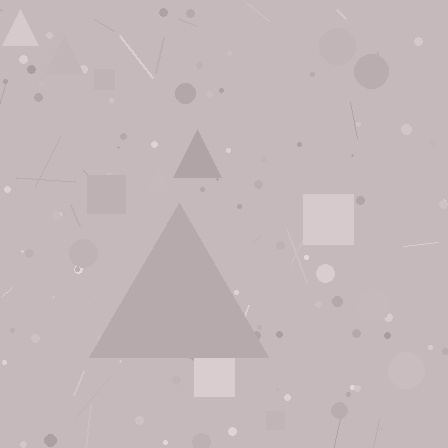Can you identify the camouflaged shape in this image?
The camouflaged shape is a triangle.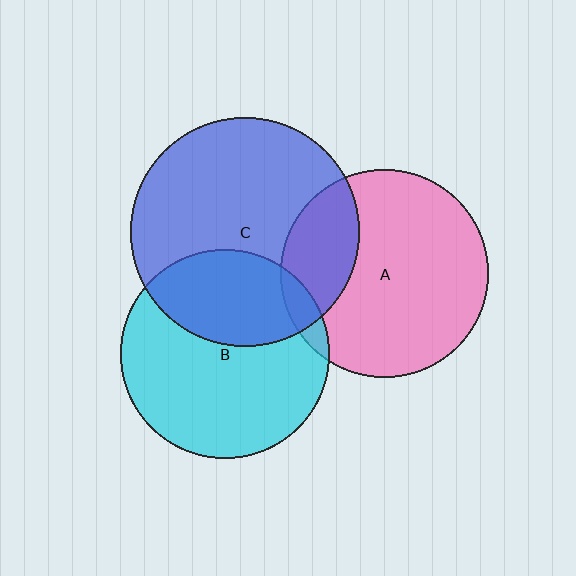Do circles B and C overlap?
Yes.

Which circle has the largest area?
Circle C (blue).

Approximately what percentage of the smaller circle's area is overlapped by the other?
Approximately 35%.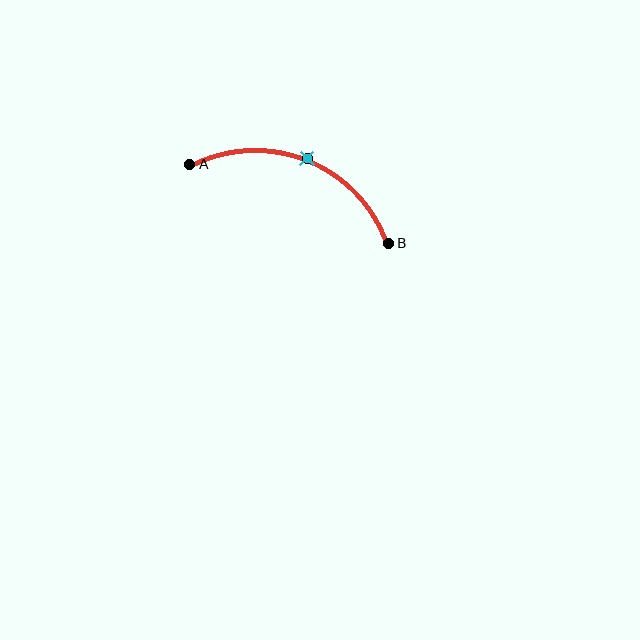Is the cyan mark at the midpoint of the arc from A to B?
Yes. The cyan mark lies on the arc at equal arc-length from both A and B — it is the arc midpoint.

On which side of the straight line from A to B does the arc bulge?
The arc bulges above the straight line connecting A and B.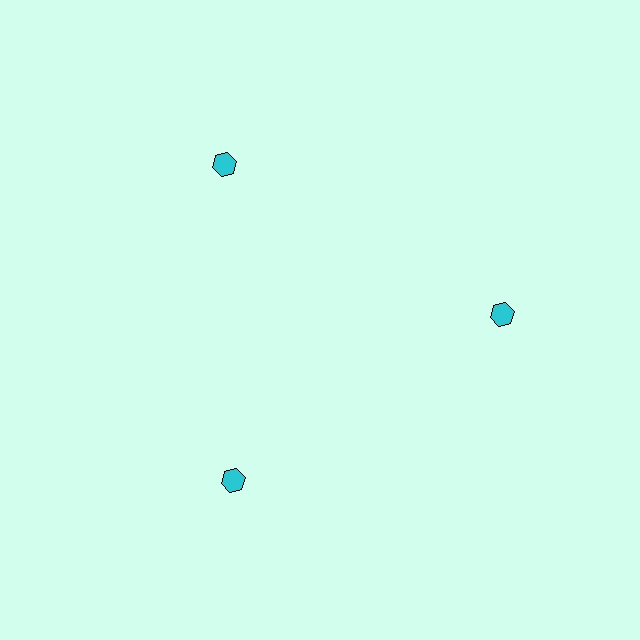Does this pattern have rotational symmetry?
Yes, this pattern has 3-fold rotational symmetry. It looks the same after rotating 120 degrees around the center.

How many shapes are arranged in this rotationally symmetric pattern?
There are 3 shapes, arranged in 3 groups of 1.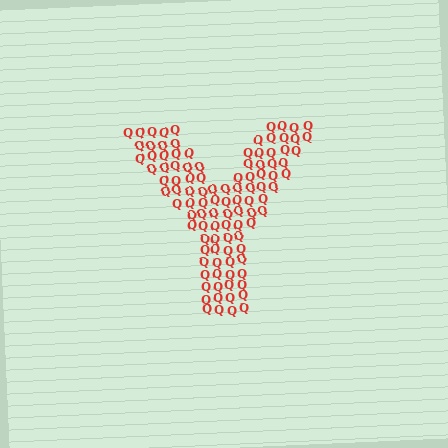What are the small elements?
The small elements are letter Q's.